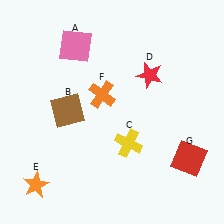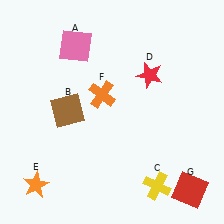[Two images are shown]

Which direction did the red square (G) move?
The red square (G) moved down.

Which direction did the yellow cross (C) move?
The yellow cross (C) moved down.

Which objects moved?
The objects that moved are: the yellow cross (C), the red square (G).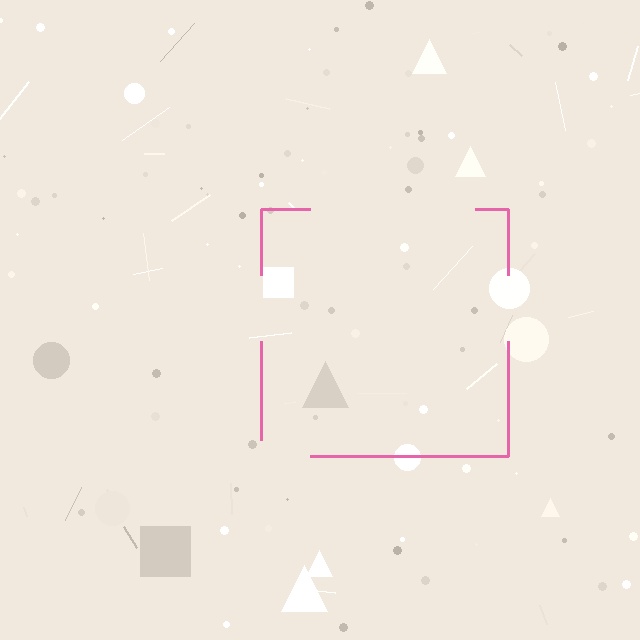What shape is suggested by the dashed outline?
The dashed outline suggests a square.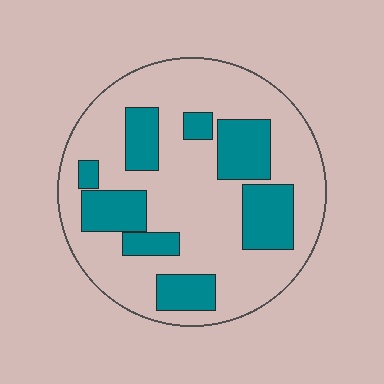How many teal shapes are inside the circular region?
8.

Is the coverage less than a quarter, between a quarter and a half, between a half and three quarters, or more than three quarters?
Between a quarter and a half.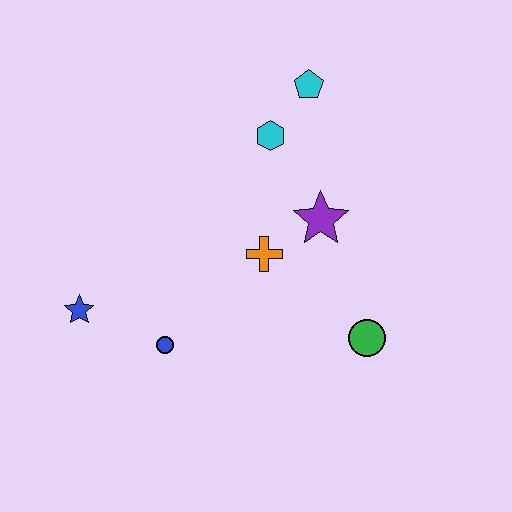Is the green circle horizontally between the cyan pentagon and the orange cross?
No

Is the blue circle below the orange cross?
Yes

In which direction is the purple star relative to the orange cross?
The purple star is to the right of the orange cross.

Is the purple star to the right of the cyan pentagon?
Yes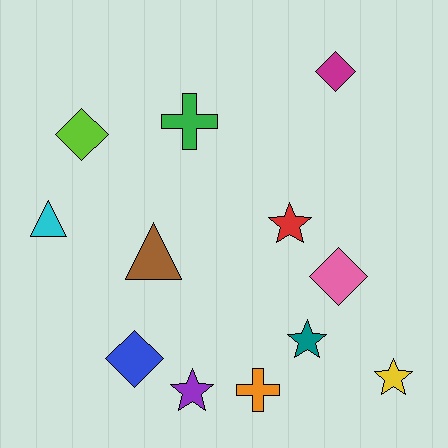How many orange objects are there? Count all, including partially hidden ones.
There is 1 orange object.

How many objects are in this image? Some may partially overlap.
There are 12 objects.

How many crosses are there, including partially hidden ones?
There are 2 crosses.